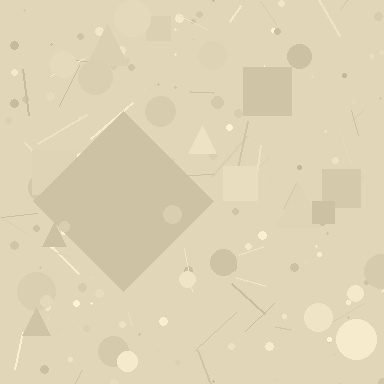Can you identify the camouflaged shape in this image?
The camouflaged shape is a diamond.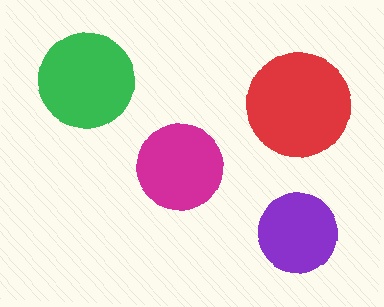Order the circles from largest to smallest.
the red one, the green one, the magenta one, the purple one.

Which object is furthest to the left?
The green circle is leftmost.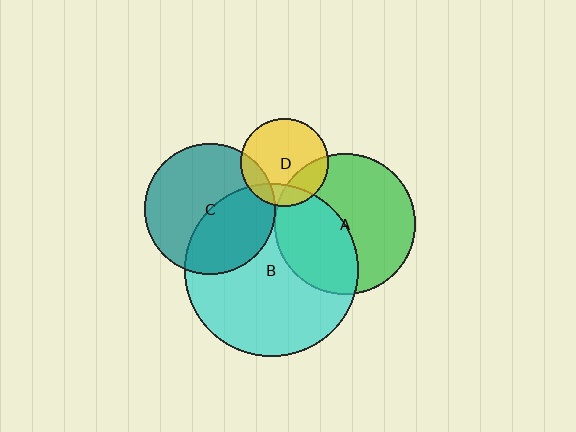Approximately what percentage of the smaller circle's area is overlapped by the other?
Approximately 15%.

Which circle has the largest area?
Circle B (cyan).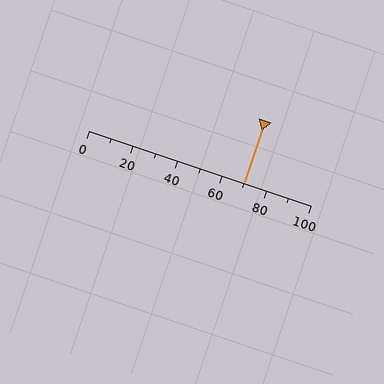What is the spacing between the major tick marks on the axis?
The major ticks are spaced 20 apart.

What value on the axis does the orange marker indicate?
The marker indicates approximately 70.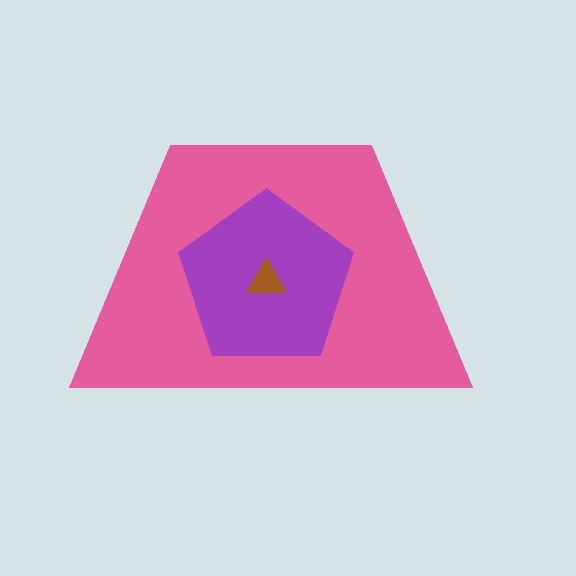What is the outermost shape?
The pink trapezoid.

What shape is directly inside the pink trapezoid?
The purple pentagon.